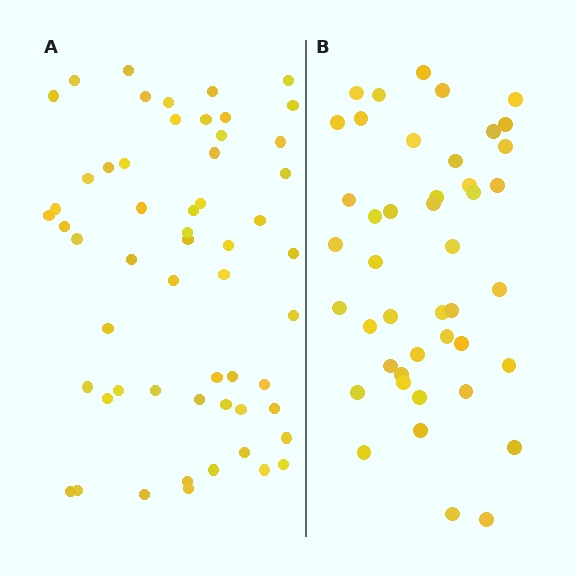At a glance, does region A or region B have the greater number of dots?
Region A (the left region) has more dots.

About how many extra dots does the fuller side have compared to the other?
Region A has roughly 12 or so more dots than region B.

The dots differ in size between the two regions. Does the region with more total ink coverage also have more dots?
No. Region B has more total ink coverage because its dots are larger, but region A actually contains more individual dots. Total area can be misleading — the number of items is what matters here.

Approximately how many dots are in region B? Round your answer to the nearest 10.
About 40 dots. (The exact count is 44, which rounds to 40.)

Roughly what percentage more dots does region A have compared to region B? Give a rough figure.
About 25% more.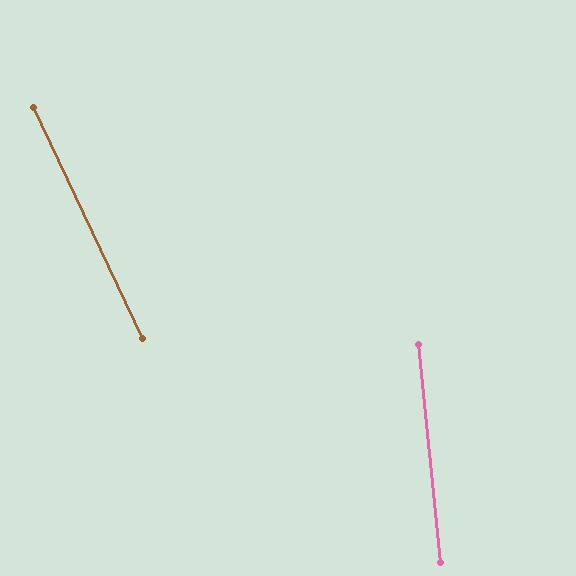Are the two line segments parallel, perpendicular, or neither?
Neither parallel nor perpendicular — they differ by about 19°.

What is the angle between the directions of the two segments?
Approximately 19 degrees.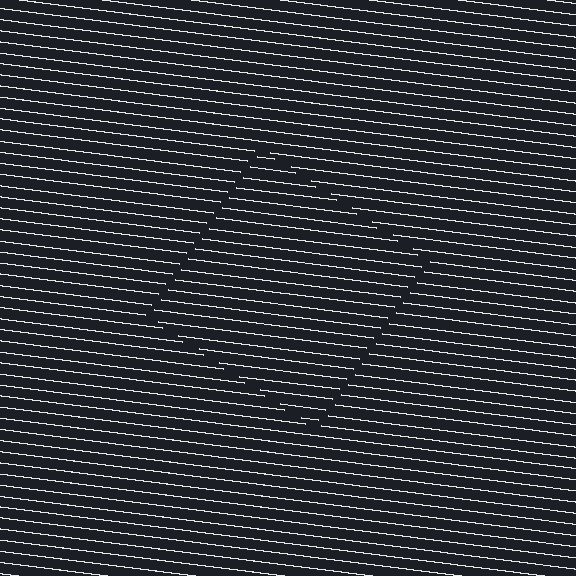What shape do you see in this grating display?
An illusory square. The interior of the shape contains the same grating, shifted by half a period — the contour is defined by the phase discontinuity where line-ends from the inner and outer gratings abut.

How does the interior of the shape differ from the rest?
The interior of the shape contains the same grating, shifted by half a period — the contour is defined by the phase discontinuity where line-ends from the inner and outer gratings abut.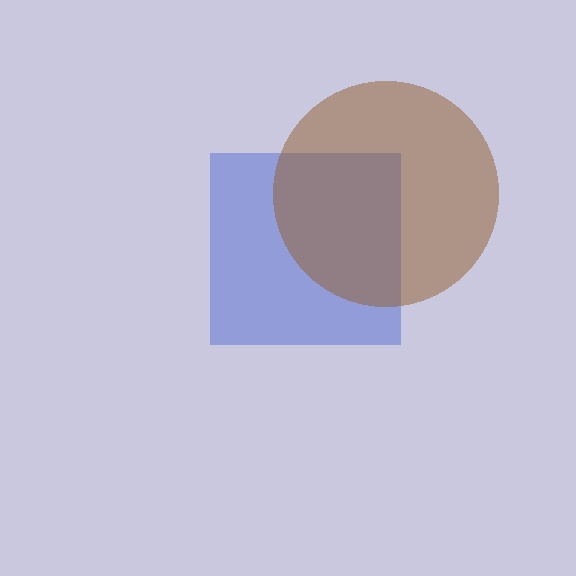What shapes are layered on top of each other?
The layered shapes are: a blue square, a brown circle.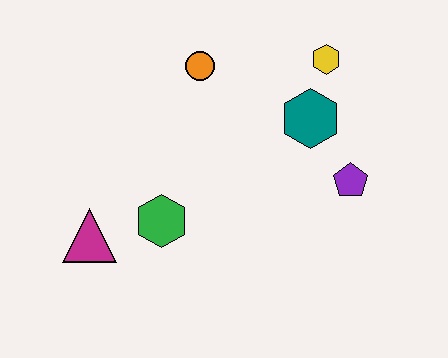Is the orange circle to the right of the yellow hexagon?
No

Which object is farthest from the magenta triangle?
The yellow hexagon is farthest from the magenta triangle.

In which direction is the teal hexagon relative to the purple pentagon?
The teal hexagon is above the purple pentagon.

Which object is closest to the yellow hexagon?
The teal hexagon is closest to the yellow hexagon.